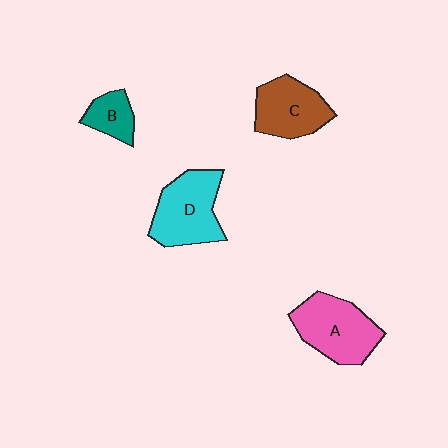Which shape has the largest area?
Shape A (pink).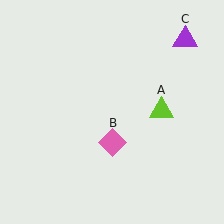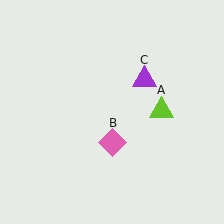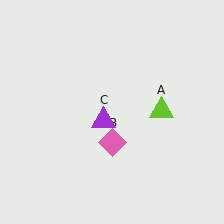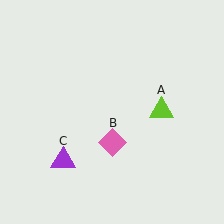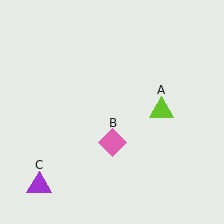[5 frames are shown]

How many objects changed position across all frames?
1 object changed position: purple triangle (object C).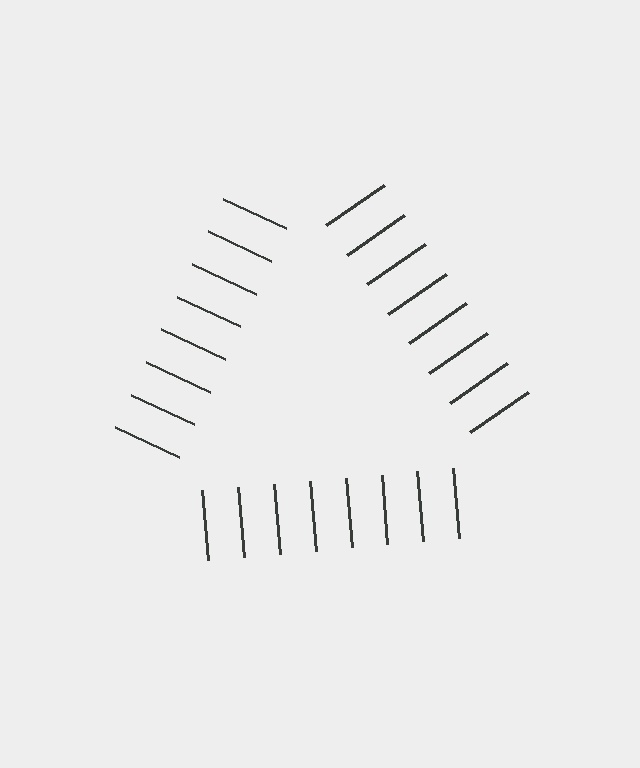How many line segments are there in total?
24 — 8 along each of the 3 edges.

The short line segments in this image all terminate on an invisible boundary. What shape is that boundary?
An illusory triangle — the line segments terminate on its edges but no continuous stroke is drawn.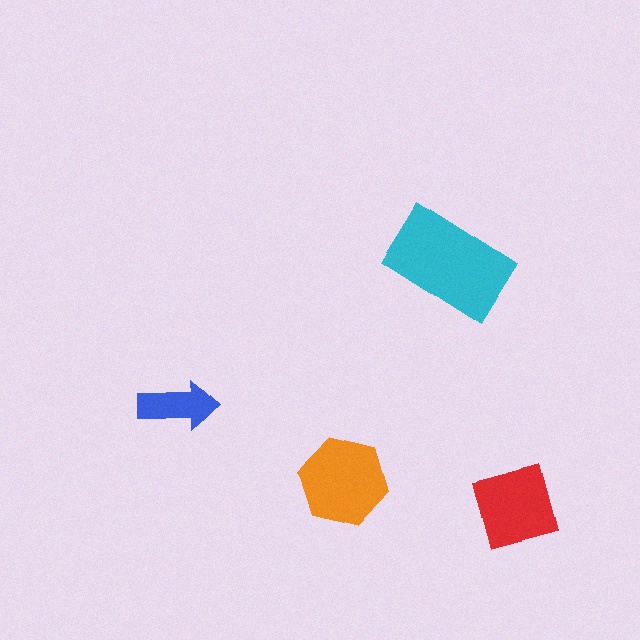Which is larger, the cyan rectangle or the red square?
The cyan rectangle.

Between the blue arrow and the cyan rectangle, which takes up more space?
The cyan rectangle.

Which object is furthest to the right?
The red square is rightmost.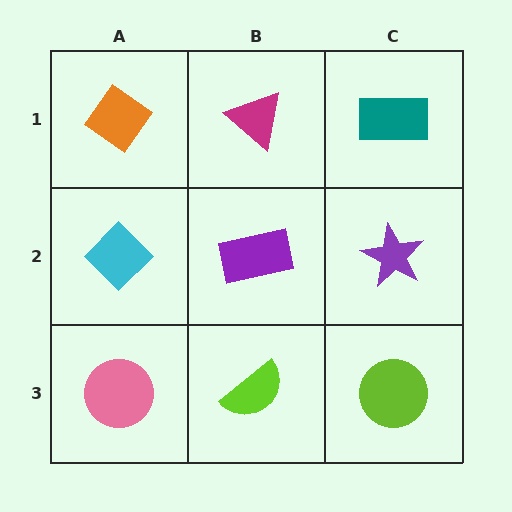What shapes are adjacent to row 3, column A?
A cyan diamond (row 2, column A), a lime semicircle (row 3, column B).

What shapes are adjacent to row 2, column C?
A teal rectangle (row 1, column C), a lime circle (row 3, column C), a purple rectangle (row 2, column B).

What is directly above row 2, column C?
A teal rectangle.